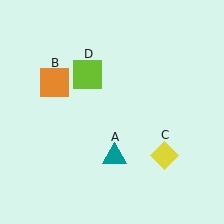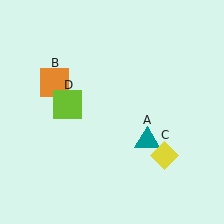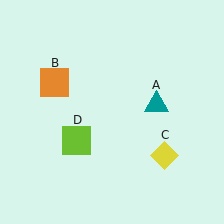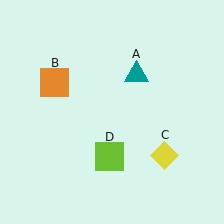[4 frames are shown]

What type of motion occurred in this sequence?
The teal triangle (object A), lime square (object D) rotated counterclockwise around the center of the scene.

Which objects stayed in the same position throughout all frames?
Orange square (object B) and yellow diamond (object C) remained stationary.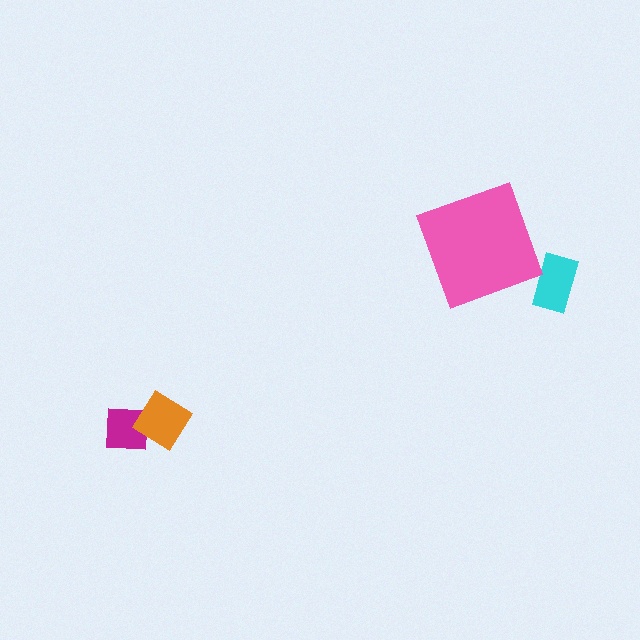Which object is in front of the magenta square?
The orange diamond is in front of the magenta square.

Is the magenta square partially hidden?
Yes, it is partially covered by another shape.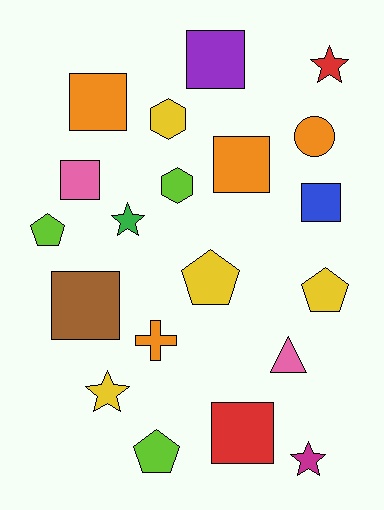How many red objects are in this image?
There are 2 red objects.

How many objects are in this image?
There are 20 objects.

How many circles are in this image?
There is 1 circle.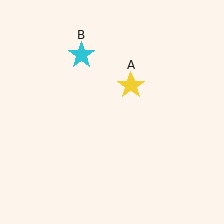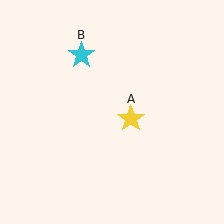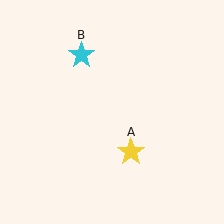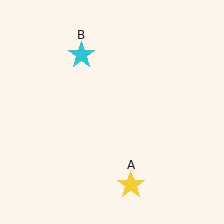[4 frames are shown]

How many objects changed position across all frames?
1 object changed position: yellow star (object A).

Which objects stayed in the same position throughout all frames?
Cyan star (object B) remained stationary.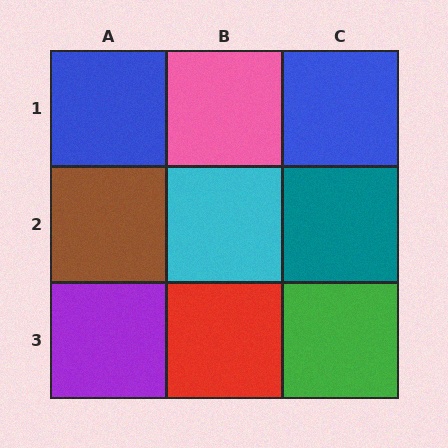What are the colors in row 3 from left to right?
Purple, red, green.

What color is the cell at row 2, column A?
Brown.